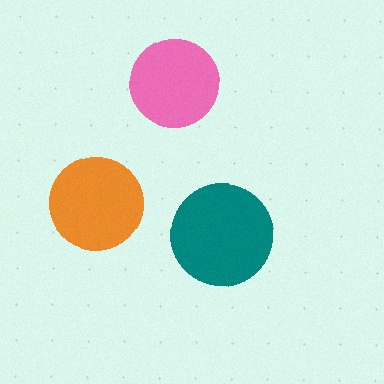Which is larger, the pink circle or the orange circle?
The orange one.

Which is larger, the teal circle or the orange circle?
The teal one.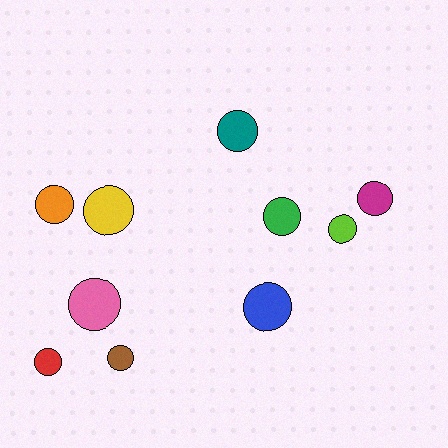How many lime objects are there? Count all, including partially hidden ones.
There is 1 lime object.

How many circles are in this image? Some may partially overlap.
There are 10 circles.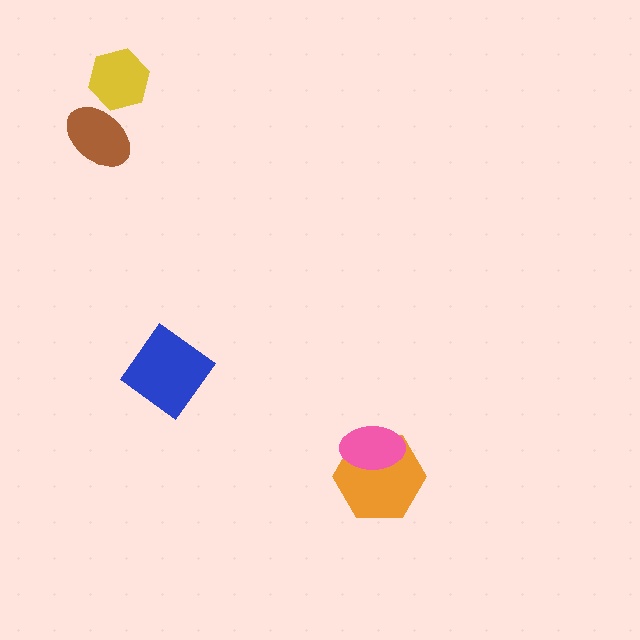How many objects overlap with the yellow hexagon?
1 object overlaps with the yellow hexagon.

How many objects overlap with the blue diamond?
0 objects overlap with the blue diamond.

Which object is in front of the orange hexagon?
The pink ellipse is in front of the orange hexagon.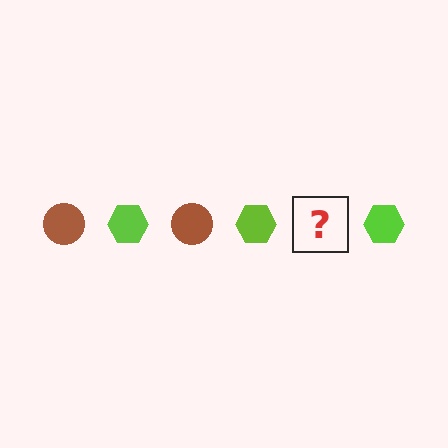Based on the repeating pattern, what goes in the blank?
The blank should be a brown circle.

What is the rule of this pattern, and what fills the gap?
The rule is that the pattern alternates between brown circle and lime hexagon. The gap should be filled with a brown circle.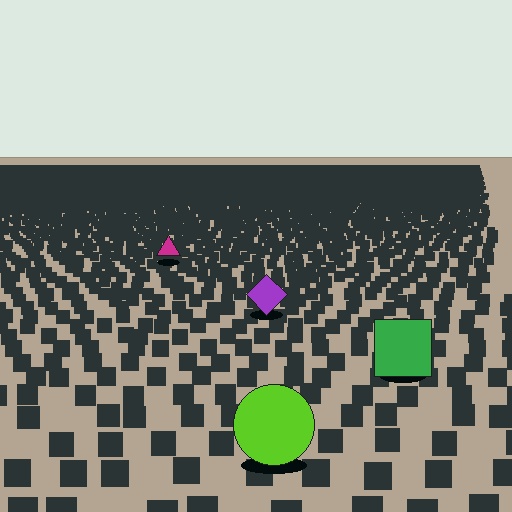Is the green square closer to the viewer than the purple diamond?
Yes. The green square is closer — you can tell from the texture gradient: the ground texture is coarser near it.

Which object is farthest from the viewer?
The magenta triangle is farthest from the viewer. It appears smaller and the ground texture around it is denser.